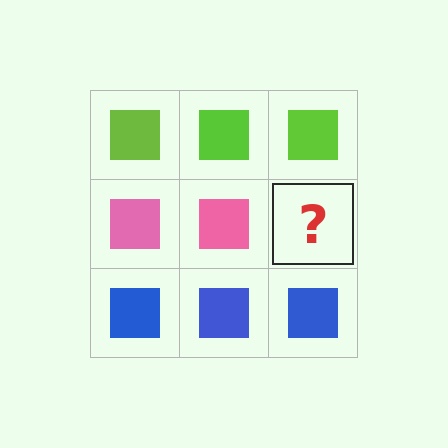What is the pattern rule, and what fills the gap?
The rule is that each row has a consistent color. The gap should be filled with a pink square.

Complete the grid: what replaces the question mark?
The question mark should be replaced with a pink square.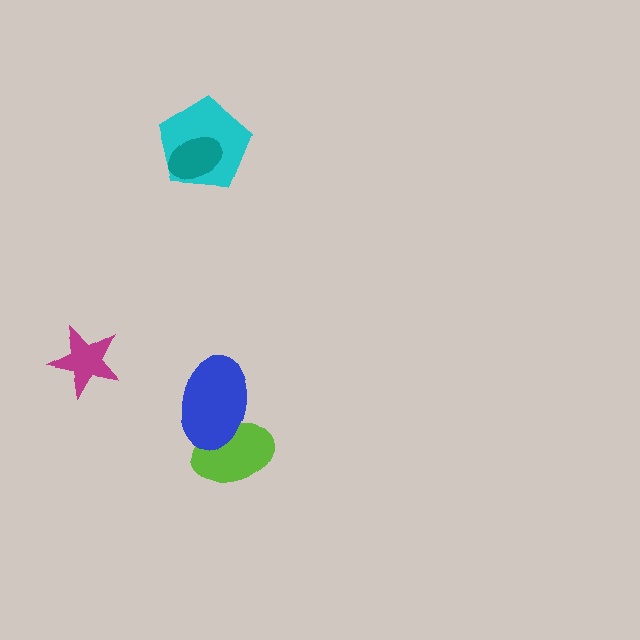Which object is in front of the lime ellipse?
The blue ellipse is in front of the lime ellipse.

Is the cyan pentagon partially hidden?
Yes, it is partially covered by another shape.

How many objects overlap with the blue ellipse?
1 object overlaps with the blue ellipse.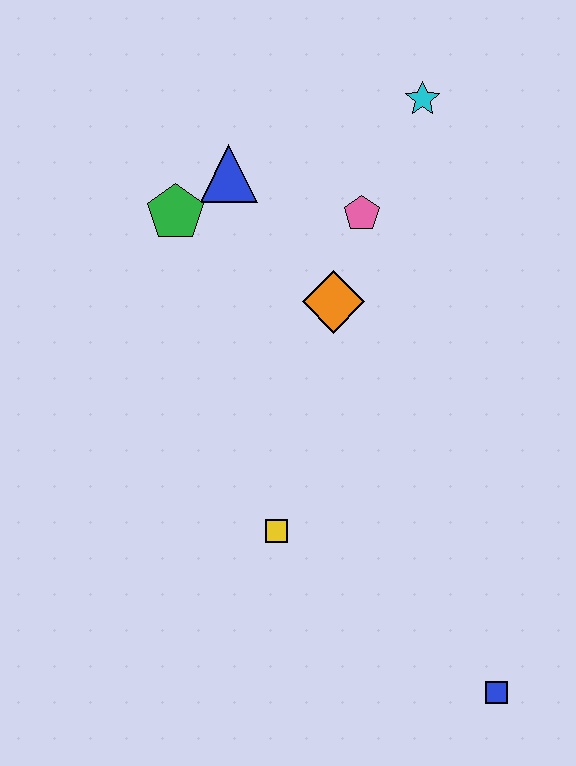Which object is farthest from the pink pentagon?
The blue square is farthest from the pink pentagon.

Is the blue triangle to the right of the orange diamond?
No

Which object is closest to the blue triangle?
The green pentagon is closest to the blue triangle.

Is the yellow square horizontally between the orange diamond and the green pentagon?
Yes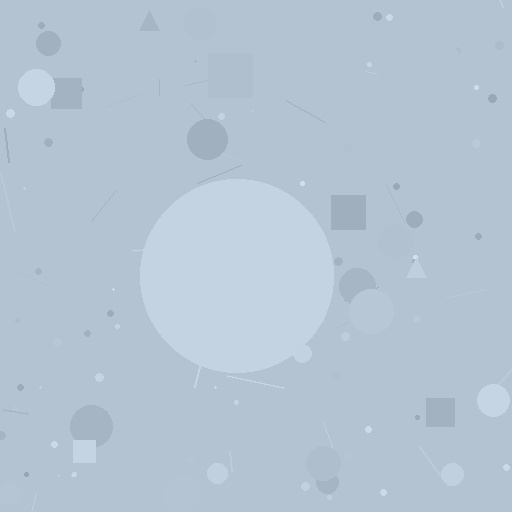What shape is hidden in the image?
A circle is hidden in the image.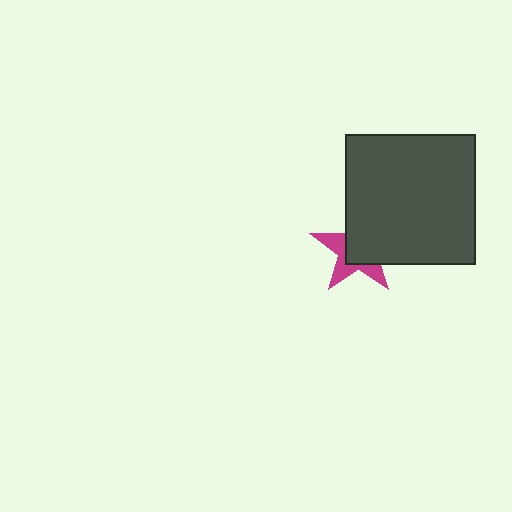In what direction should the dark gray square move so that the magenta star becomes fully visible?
The dark gray square should move toward the upper-right. That is the shortest direction to clear the overlap and leave the magenta star fully visible.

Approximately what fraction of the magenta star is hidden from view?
Roughly 60% of the magenta star is hidden behind the dark gray square.